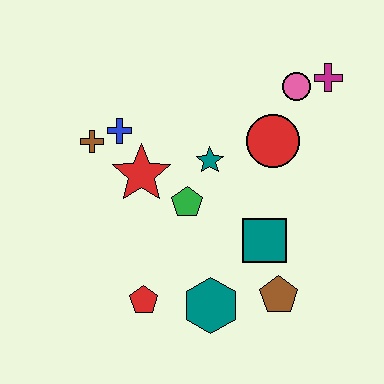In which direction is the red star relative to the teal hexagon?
The red star is above the teal hexagon.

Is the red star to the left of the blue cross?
No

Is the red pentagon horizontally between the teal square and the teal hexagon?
No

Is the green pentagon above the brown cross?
No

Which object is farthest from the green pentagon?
The magenta cross is farthest from the green pentagon.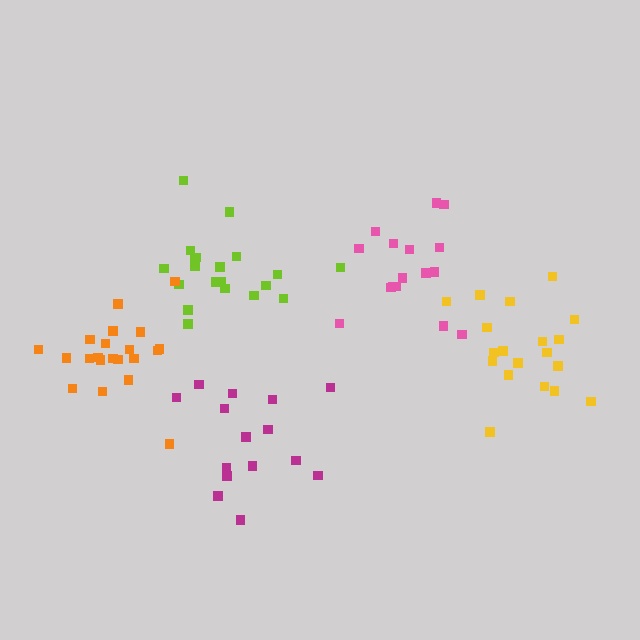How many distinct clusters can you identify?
There are 5 distinct clusters.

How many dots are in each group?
Group 1: 20 dots, Group 2: 21 dots, Group 3: 16 dots, Group 4: 15 dots, Group 5: 19 dots (91 total).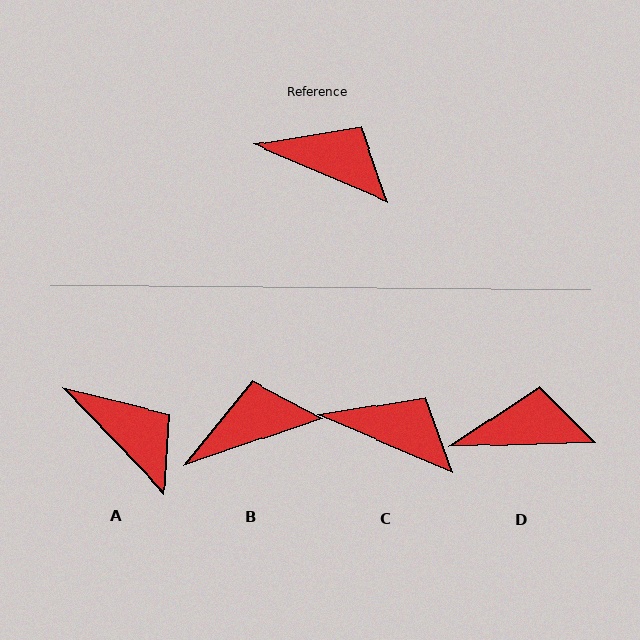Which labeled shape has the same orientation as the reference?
C.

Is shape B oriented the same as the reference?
No, it is off by about 42 degrees.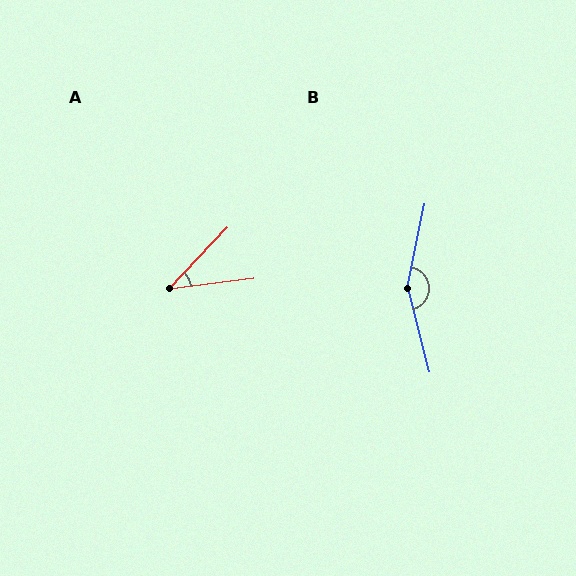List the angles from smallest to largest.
A (39°), B (154°).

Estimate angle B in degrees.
Approximately 154 degrees.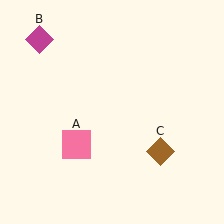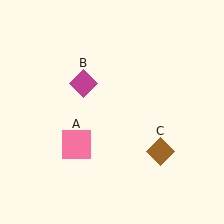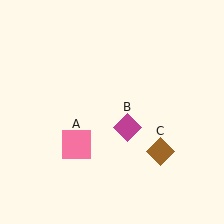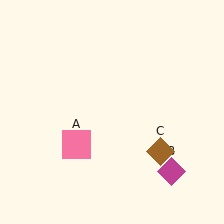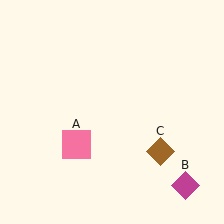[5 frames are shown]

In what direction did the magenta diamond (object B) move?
The magenta diamond (object B) moved down and to the right.